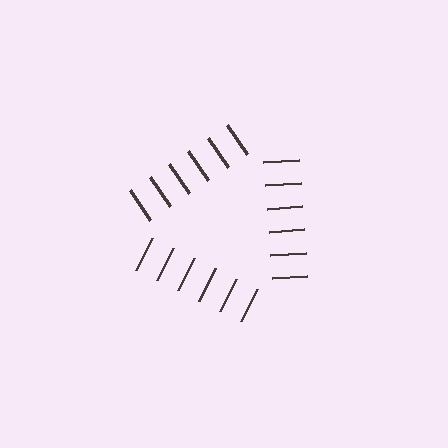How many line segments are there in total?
18 — 6 along each of the 3 edges.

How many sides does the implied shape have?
3 sides — the line-ends trace a triangle.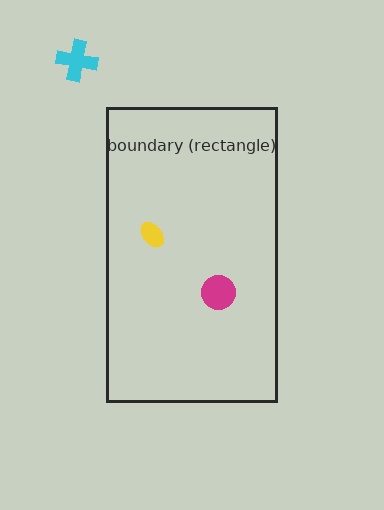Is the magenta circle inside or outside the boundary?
Inside.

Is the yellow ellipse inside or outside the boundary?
Inside.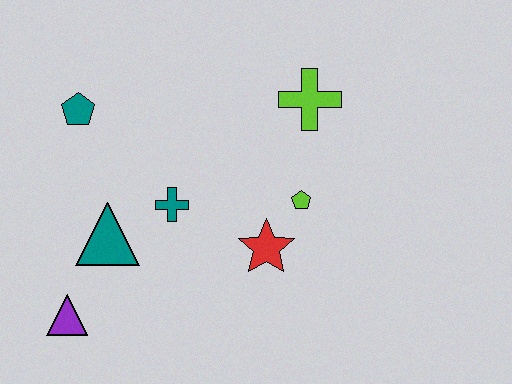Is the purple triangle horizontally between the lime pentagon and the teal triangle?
No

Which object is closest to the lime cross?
The lime pentagon is closest to the lime cross.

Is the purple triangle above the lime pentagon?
No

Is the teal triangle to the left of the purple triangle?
No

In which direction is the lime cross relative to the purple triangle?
The lime cross is to the right of the purple triangle.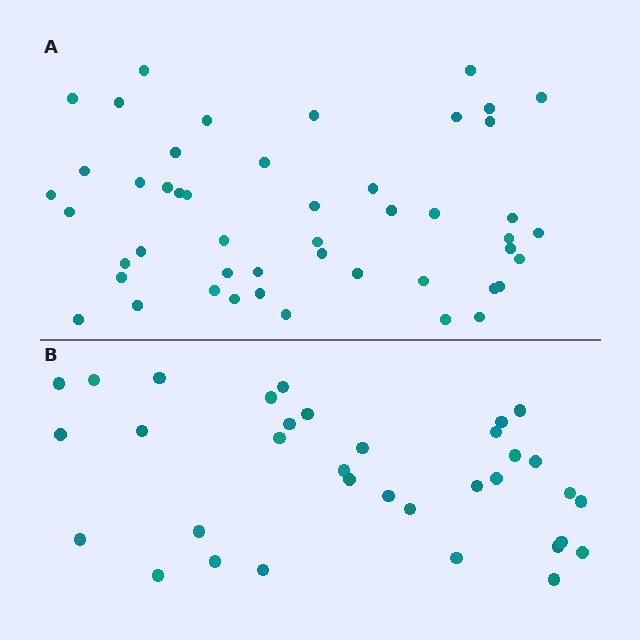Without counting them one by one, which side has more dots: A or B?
Region A (the top region) has more dots.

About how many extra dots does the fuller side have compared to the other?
Region A has approximately 15 more dots than region B.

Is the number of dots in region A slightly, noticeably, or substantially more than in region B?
Region A has noticeably more, but not dramatically so. The ratio is roughly 1.4 to 1.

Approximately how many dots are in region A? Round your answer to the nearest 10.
About 50 dots. (The exact count is 48, which rounds to 50.)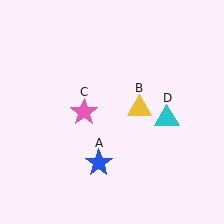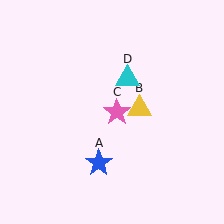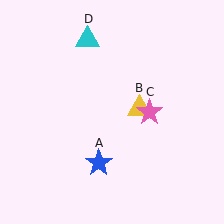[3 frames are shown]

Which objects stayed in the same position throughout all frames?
Blue star (object A) and yellow triangle (object B) remained stationary.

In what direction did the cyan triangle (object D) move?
The cyan triangle (object D) moved up and to the left.